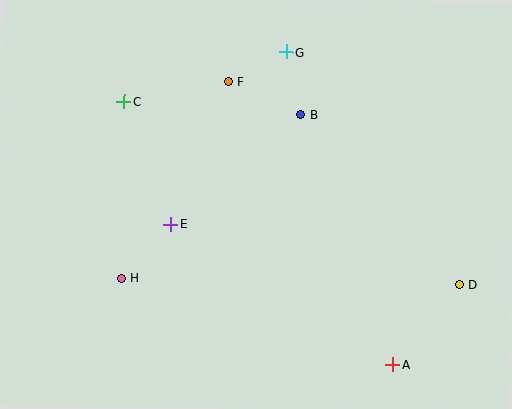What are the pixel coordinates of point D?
Point D is at (459, 285).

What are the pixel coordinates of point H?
Point H is at (121, 278).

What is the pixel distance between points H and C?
The distance between H and C is 176 pixels.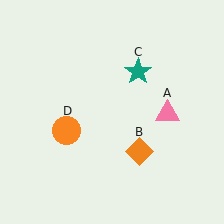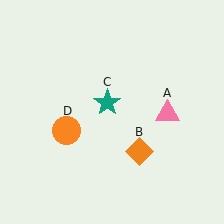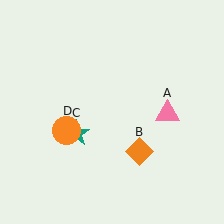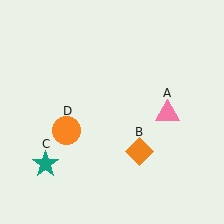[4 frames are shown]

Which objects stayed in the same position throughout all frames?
Pink triangle (object A) and orange diamond (object B) and orange circle (object D) remained stationary.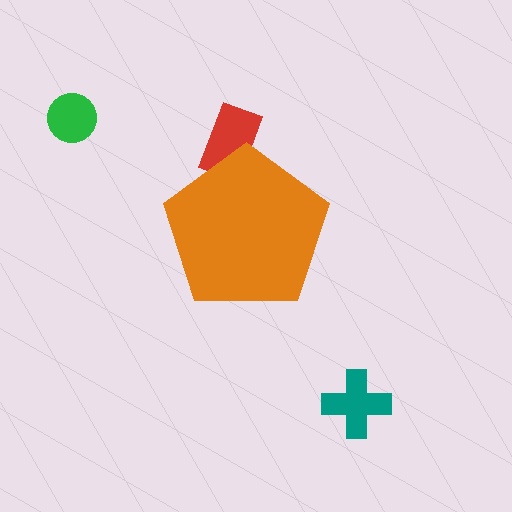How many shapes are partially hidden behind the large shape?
1 shape is partially hidden.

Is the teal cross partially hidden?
No, the teal cross is fully visible.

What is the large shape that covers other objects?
An orange pentagon.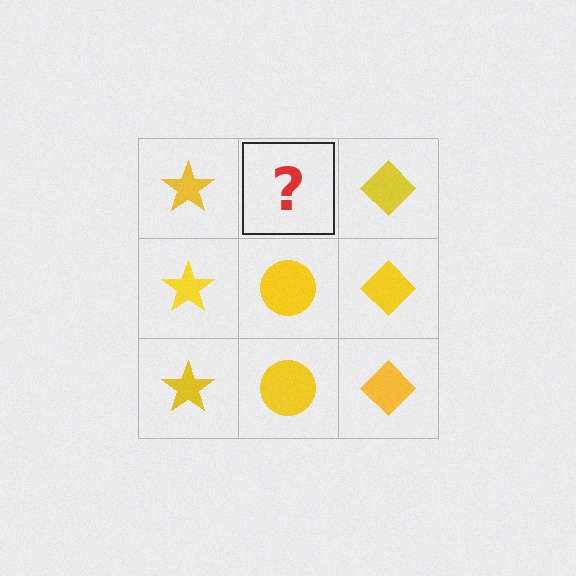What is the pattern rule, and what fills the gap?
The rule is that each column has a consistent shape. The gap should be filled with a yellow circle.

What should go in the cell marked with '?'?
The missing cell should contain a yellow circle.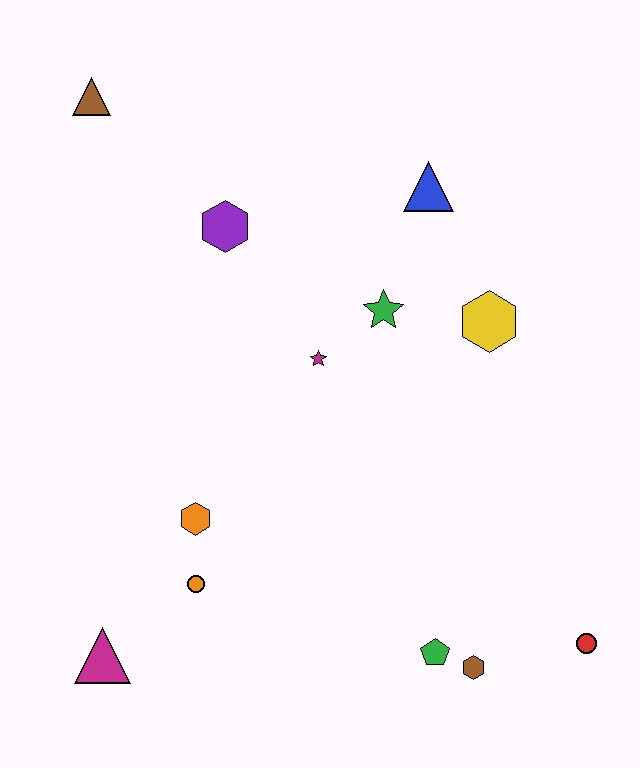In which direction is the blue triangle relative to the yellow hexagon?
The blue triangle is above the yellow hexagon.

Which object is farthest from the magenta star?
The red circle is farthest from the magenta star.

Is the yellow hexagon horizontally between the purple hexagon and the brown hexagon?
No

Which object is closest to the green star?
The magenta star is closest to the green star.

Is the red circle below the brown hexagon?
No